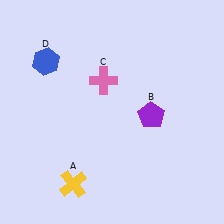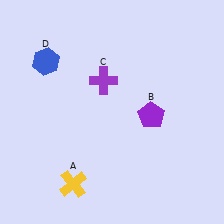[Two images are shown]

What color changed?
The cross (C) changed from pink in Image 1 to purple in Image 2.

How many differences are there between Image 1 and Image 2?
There is 1 difference between the two images.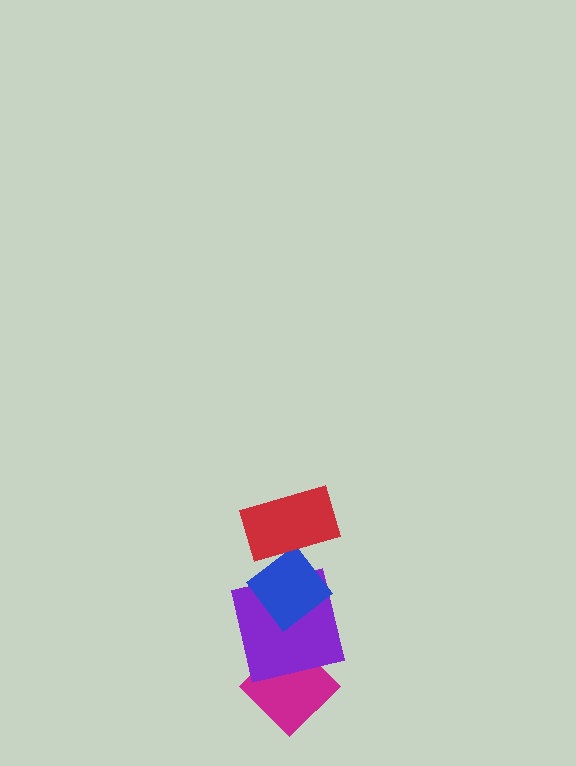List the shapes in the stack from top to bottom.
From top to bottom: the red rectangle, the blue diamond, the purple square, the magenta diamond.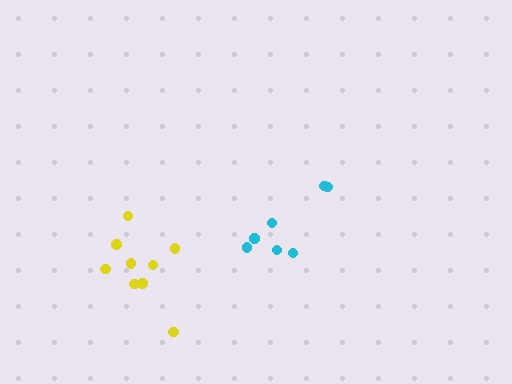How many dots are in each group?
Group 1: 9 dots, Group 2: 7 dots (16 total).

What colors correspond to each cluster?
The clusters are colored: yellow, cyan.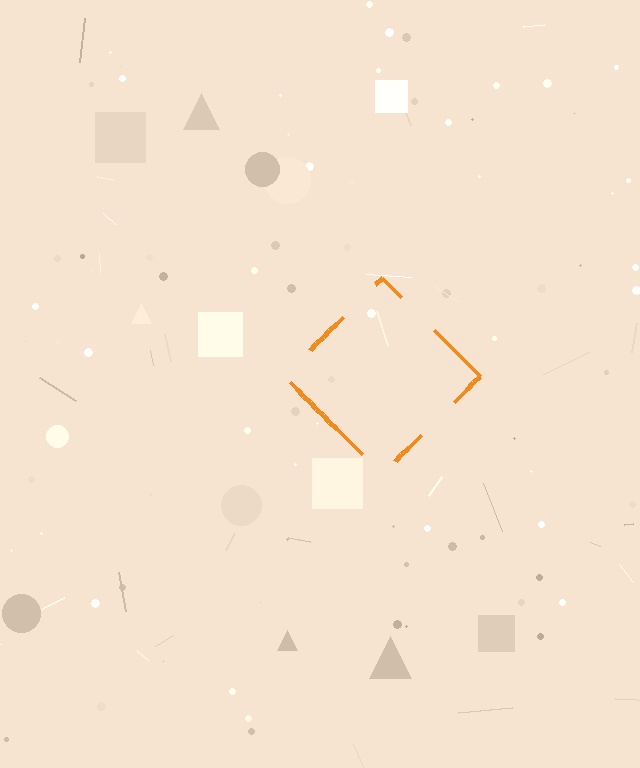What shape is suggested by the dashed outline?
The dashed outline suggests a diamond.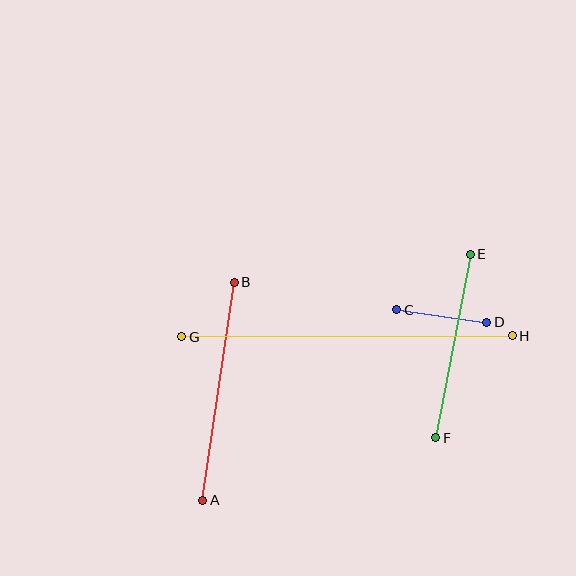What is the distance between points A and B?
The distance is approximately 221 pixels.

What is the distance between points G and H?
The distance is approximately 330 pixels.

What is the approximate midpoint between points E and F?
The midpoint is at approximately (453, 346) pixels.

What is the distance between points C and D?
The distance is approximately 91 pixels.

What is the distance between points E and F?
The distance is approximately 187 pixels.